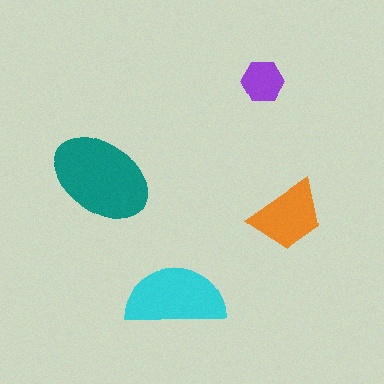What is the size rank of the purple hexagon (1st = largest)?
4th.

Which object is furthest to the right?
The orange trapezoid is rightmost.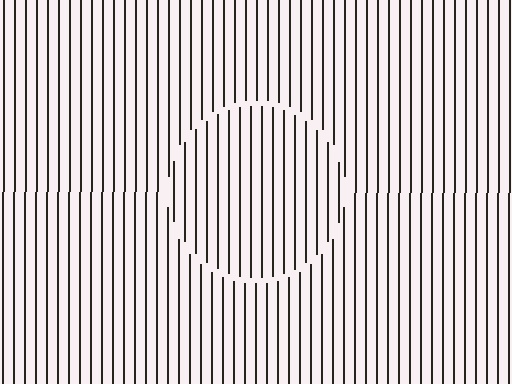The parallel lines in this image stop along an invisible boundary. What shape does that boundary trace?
An illusory circle. The interior of the shape contains the same grating, shifted by half a period — the contour is defined by the phase discontinuity where line-ends from the inner and outer gratings abut.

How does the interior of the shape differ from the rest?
The interior of the shape contains the same grating, shifted by half a period — the contour is defined by the phase discontinuity where line-ends from the inner and outer gratings abut.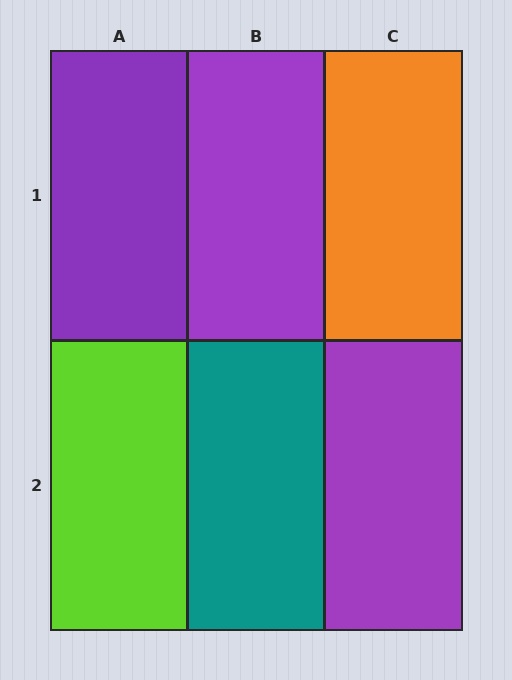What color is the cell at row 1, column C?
Orange.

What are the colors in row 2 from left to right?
Lime, teal, purple.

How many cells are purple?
3 cells are purple.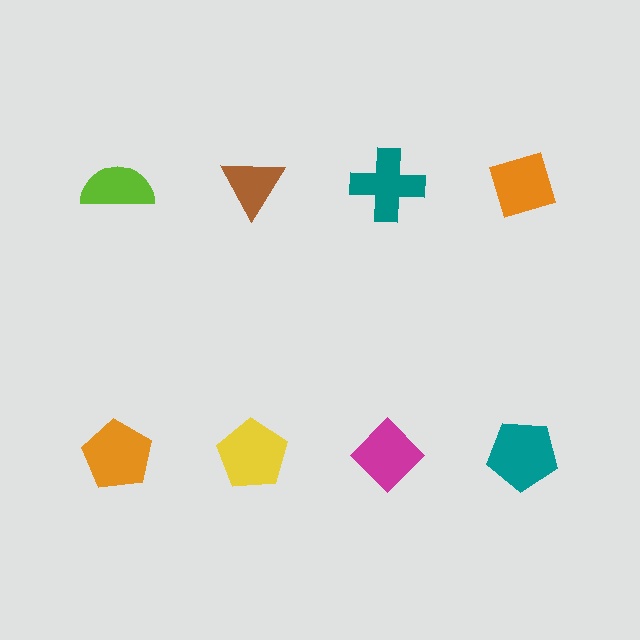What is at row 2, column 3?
A magenta diamond.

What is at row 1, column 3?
A teal cross.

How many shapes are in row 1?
4 shapes.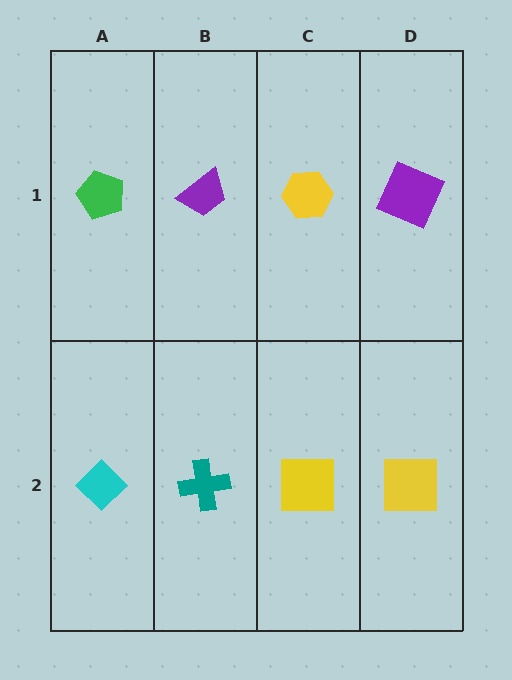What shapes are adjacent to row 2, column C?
A yellow hexagon (row 1, column C), a teal cross (row 2, column B), a yellow square (row 2, column D).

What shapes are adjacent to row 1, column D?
A yellow square (row 2, column D), a yellow hexagon (row 1, column C).